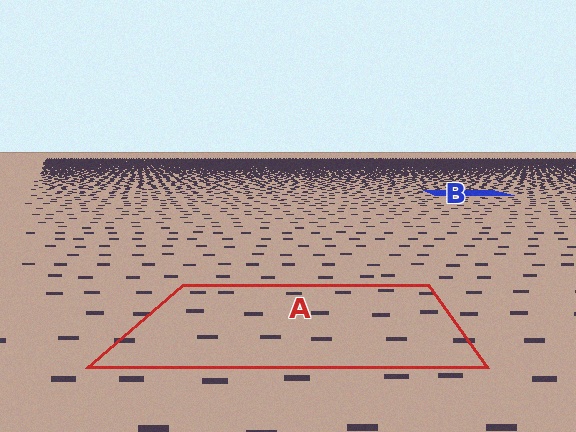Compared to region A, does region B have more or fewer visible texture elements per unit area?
Region B has more texture elements per unit area — they are packed more densely because it is farther away.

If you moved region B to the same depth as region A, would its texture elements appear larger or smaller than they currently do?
They would appear larger. At a closer depth, the same texture elements are projected at a bigger on-screen size.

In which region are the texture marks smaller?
The texture marks are smaller in region B, because it is farther away.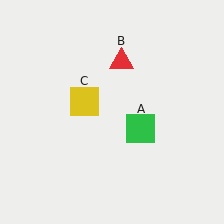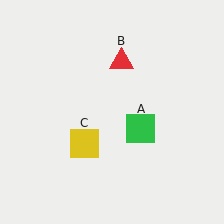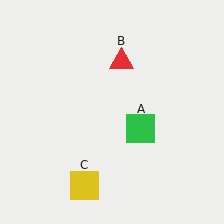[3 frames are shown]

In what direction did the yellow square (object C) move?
The yellow square (object C) moved down.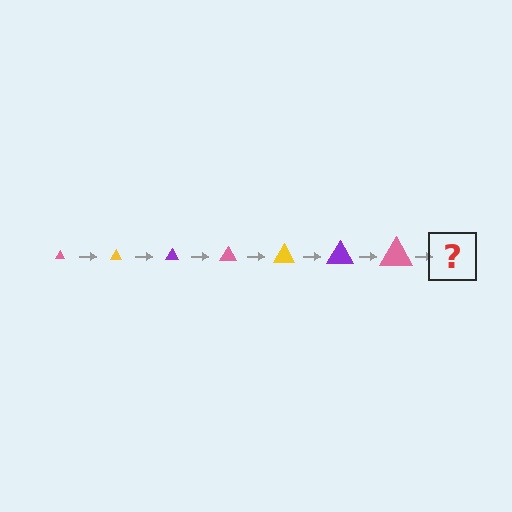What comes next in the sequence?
The next element should be a yellow triangle, larger than the previous one.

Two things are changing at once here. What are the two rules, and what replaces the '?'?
The two rules are that the triangle grows larger each step and the color cycles through pink, yellow, and purple. The '?' should be a yellow triangle, larger than the previous one.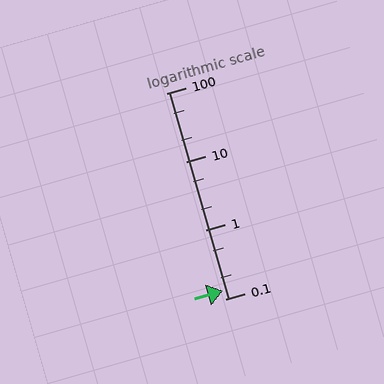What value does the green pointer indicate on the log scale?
The pointer indicates approximately 0.13.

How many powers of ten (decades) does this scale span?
The scale spans 3 decades, from 0.1 to 100.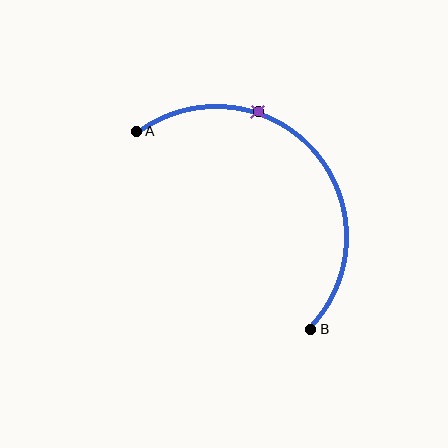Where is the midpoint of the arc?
The arc midpoint is the point on the curve farthest from the straight line joining A and B. It sits above and to the right of that line.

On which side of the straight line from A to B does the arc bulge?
The arc bulges above and to the right of the straight line connecting A and B.